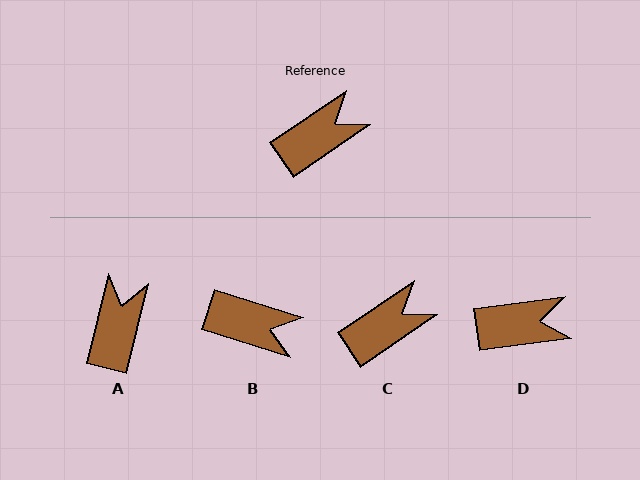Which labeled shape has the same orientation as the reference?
C.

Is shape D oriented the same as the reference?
No, it is off by about 27 degrees.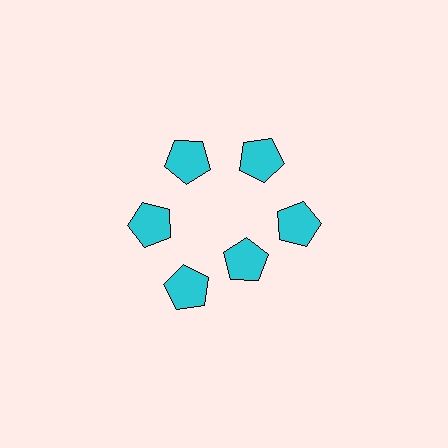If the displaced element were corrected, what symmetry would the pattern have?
It would have 6-fold rotational symmetry — the pattern would map onto itself every 60 degrees.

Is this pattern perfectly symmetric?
No. The 6 cyan pentagons are arranged in a ring, but one element near the 5 o'clock position is pulled inward toward the center, breaking the 6-fold rotational symmetry.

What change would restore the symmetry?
The symmetry would be restored by moving it outward, back onto the ring so that all 6 pentagons sit at equal angles and equal distance from the center.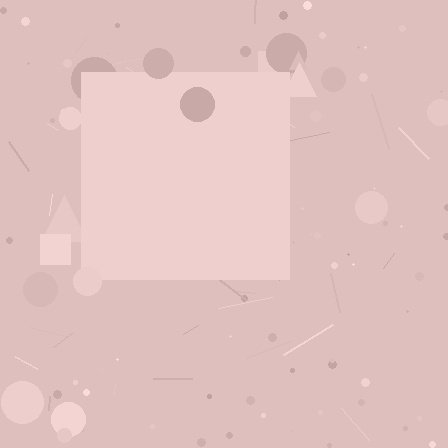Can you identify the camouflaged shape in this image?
The camouflaged shape is a square.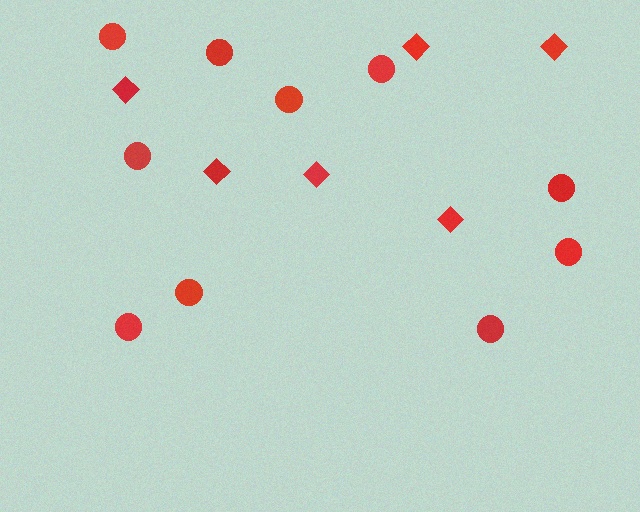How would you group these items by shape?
There are 2 groups: one group of circles (10) and one group of diamonds (6).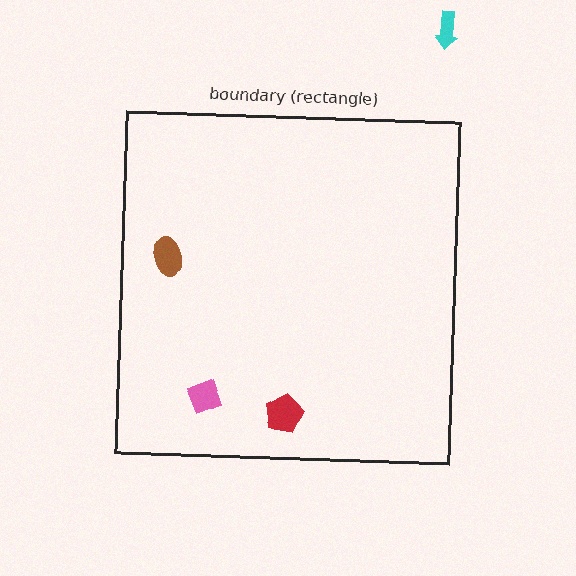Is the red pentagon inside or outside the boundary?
Inside.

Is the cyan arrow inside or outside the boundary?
Outside.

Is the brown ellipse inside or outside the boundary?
Inside.